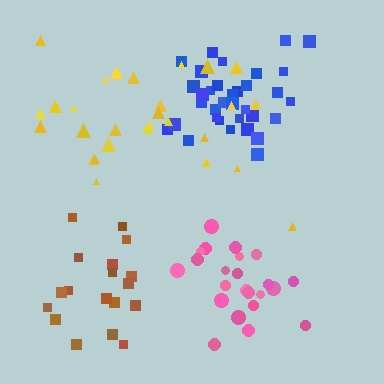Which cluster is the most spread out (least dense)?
Yellow.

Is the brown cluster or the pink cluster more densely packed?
Pink.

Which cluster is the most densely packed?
Blue.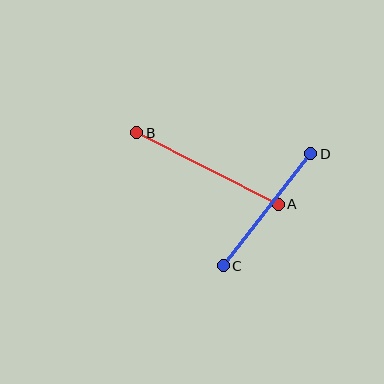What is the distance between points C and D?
The distance is approximately 142 pixels.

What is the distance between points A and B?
The distance is approximately 159 pixels.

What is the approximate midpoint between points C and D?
The midpoint is at approximately (267, 210) pixels.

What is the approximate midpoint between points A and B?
The midpoint is at approximately (207, 168) pixels.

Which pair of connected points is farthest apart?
Points A and B are farthest apart.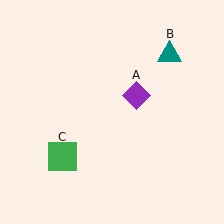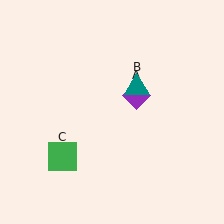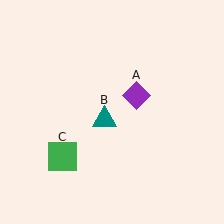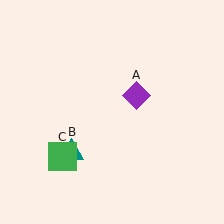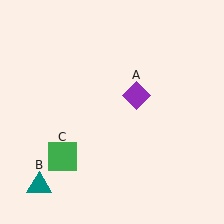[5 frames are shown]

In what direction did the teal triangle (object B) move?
The teal triangle (object B) moved down and to the left.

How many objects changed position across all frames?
1 object changed position: teal triangle (object B).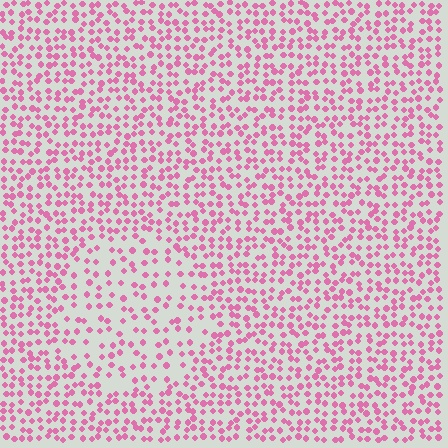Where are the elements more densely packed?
The elements are more densely packed outside the circle boundary.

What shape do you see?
I see a circle.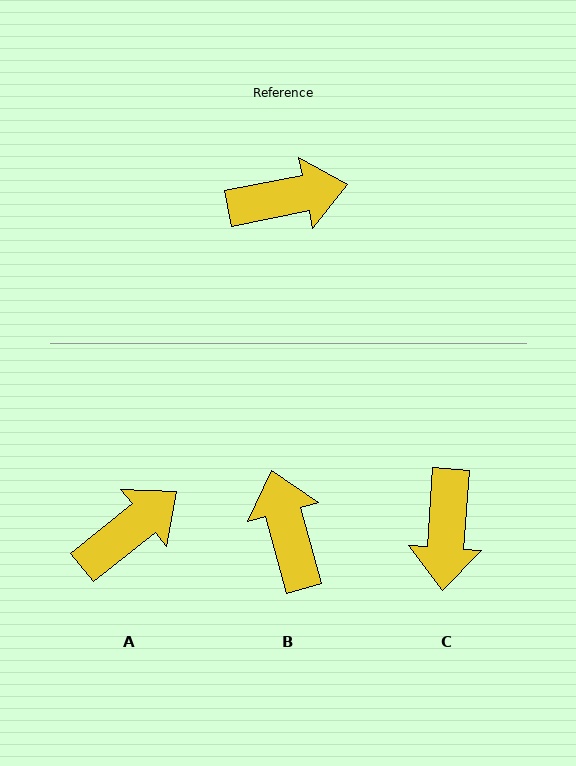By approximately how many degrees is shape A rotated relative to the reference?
Approximately 28 degrees counter-clockwise.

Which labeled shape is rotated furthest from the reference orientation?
C, about 105 degrees away.